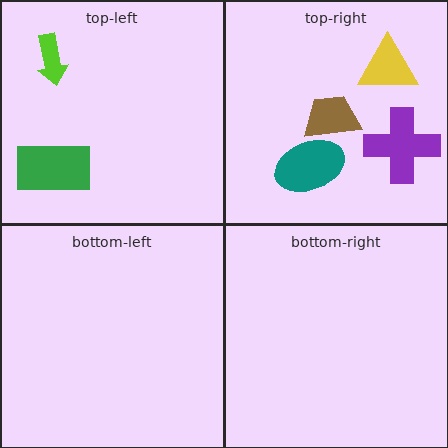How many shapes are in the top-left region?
2.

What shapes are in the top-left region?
The lime arrow, the green rectangle.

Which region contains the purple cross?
The top-right region.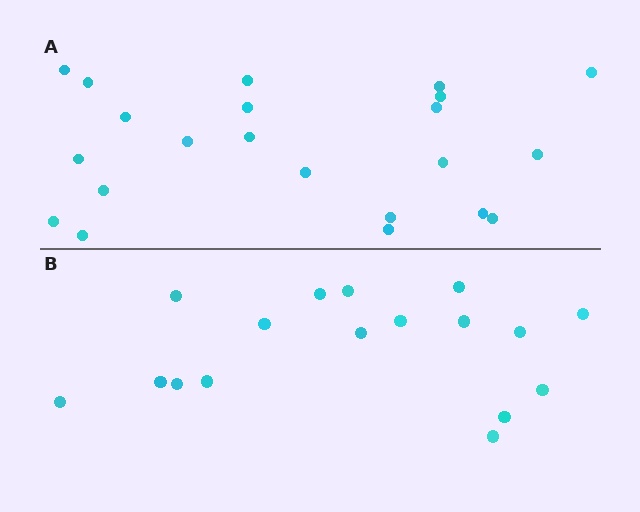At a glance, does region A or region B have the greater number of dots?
Region A (the top region) has more dots.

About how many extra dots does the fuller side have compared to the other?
Region A has about 5 more dots than region B.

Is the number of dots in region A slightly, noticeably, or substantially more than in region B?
Region A has noticeably more, but not dramatically so. The ratio is roughly 1.3 to 1.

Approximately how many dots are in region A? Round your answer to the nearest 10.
About 20 dots. (The exact count is 22, which rounds to 20.)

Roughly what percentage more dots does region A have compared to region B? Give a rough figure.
About 30% more.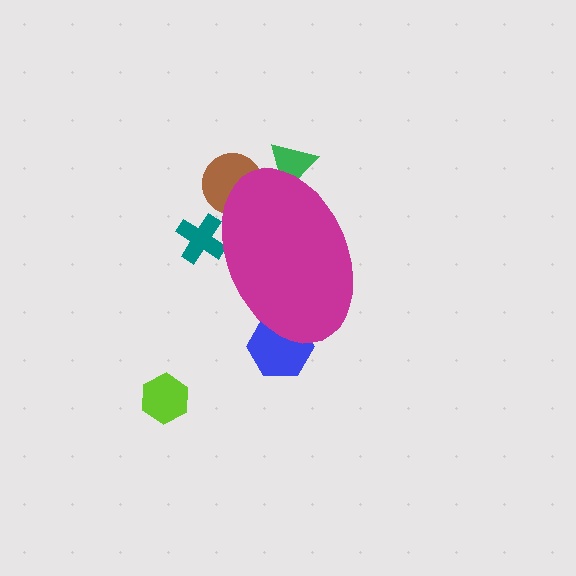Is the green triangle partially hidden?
Yes, the green triangle is partially hidden behind the magenta ellipse.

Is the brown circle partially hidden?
Yes, the brown circle is partially hidden behind the magenta ellipse.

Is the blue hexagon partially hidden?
Yes, the blue hexagon is partially hidden behind the magenta ellipse.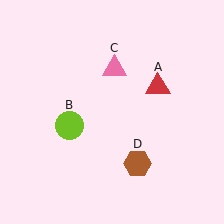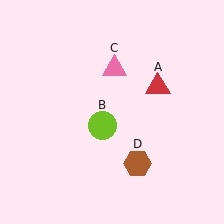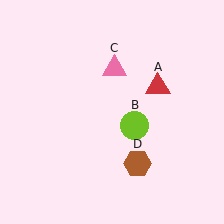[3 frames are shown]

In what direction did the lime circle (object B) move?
The lime circle (object B) moved right.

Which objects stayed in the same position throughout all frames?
Red triangle (object A) and pink triangle (object C) and brown hexagon (object D) remained stationary.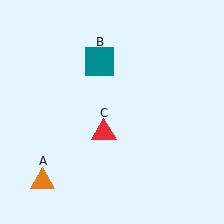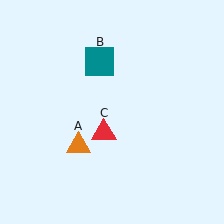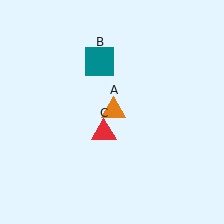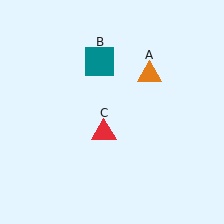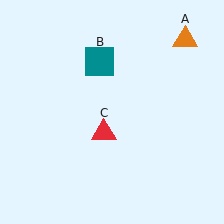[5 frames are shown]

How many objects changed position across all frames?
1 object changed position: orange triangle (object A).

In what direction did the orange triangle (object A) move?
The orange triangle (object A) moved up and to the right.